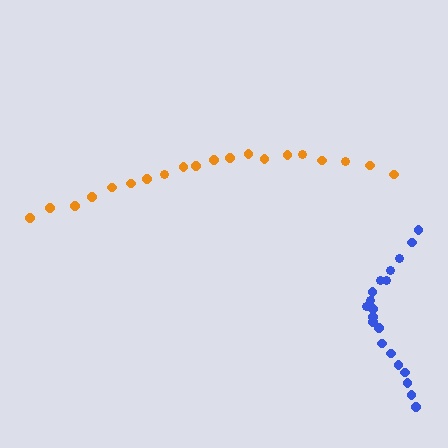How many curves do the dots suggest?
There are 2 distinct paths.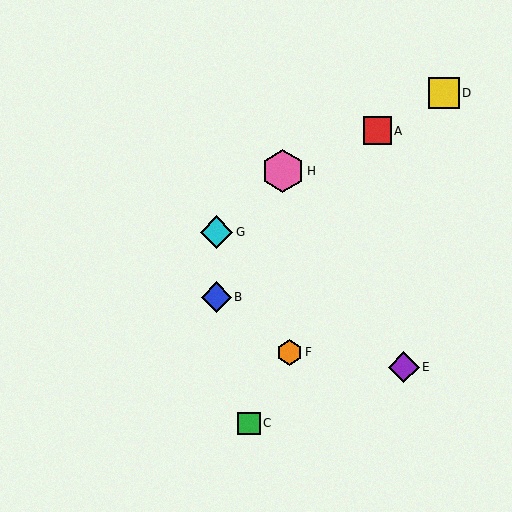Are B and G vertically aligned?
Yes, both are at x≈216.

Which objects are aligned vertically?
Objects B, G are aligned vertically.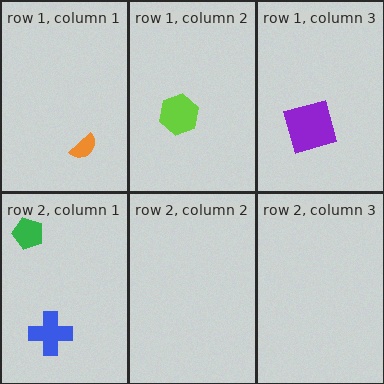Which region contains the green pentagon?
The row 2, column 1 region.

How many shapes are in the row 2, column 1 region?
2.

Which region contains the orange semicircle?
The row 1, column 1 region.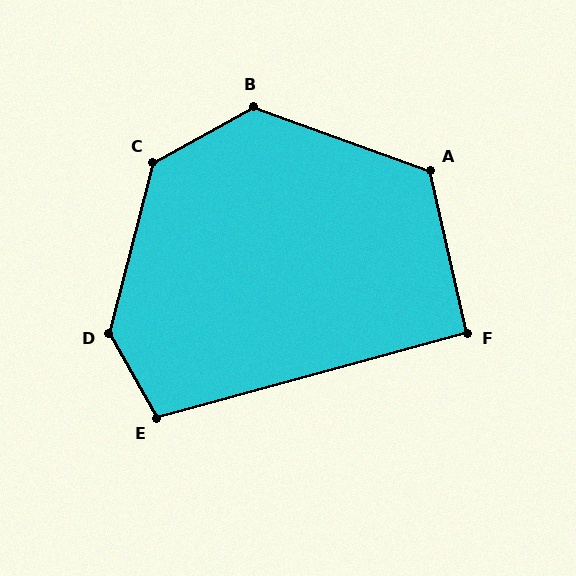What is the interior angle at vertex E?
Approximately 104 degrees (obtuse).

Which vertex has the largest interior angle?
D, at approximately 136 degrees.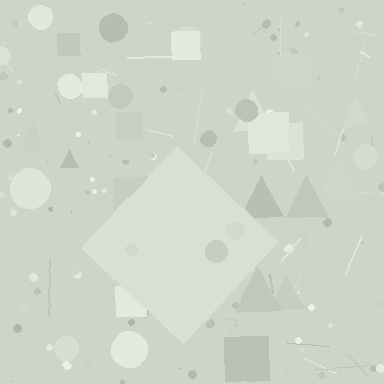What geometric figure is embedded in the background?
A diamond is embedded in the background.